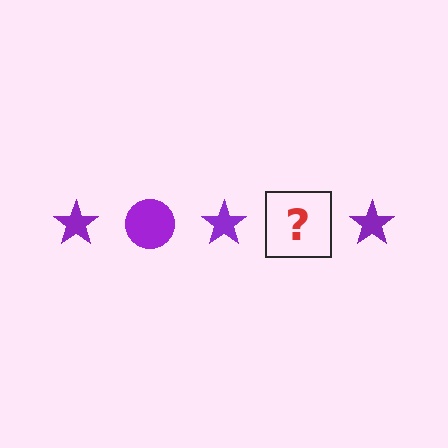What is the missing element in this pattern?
The missing element is a purple circle.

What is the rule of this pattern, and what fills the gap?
The rule is that the pattern cycles through star, circle shapes in purple. The gap should be filled with a purple circle.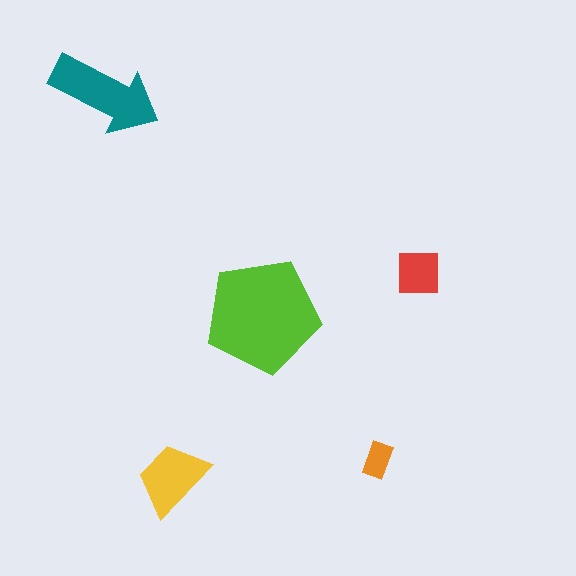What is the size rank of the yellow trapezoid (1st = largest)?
3rd.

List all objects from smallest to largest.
The orange rectangle, the red square, the yellow trapezoid, the teal arrow, the lime pentagon.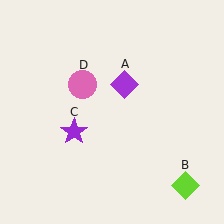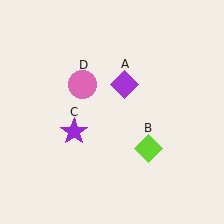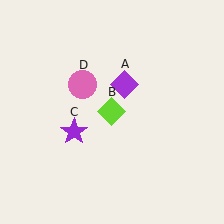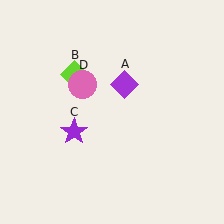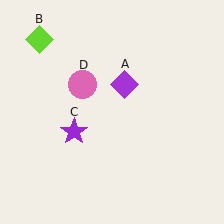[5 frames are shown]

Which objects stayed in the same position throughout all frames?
Purple diamond (object A) and purple star (object C) and pink circle (object D) remained stationary.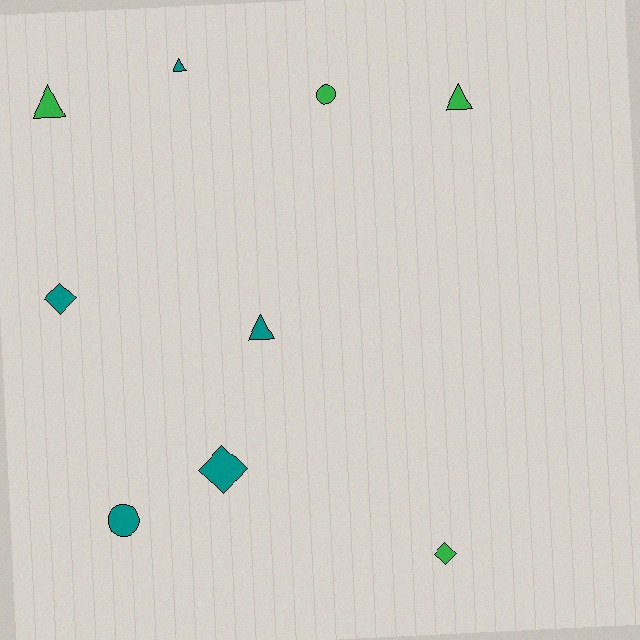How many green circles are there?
There is 1 green circle.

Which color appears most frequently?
Teal, with 5 objects.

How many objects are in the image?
There are 9 objects.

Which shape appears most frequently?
Triangle, with 4 objects.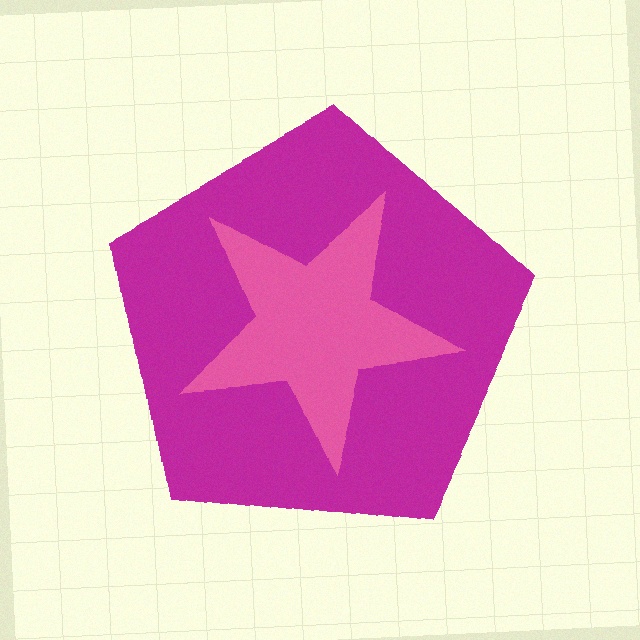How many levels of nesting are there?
2.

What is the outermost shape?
The magenta pentagon.